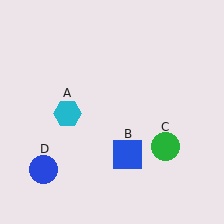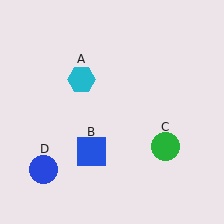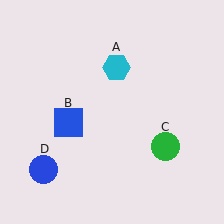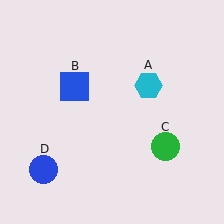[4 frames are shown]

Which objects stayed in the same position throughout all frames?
Green circle (object C) and blue circle (object D) remained stationary.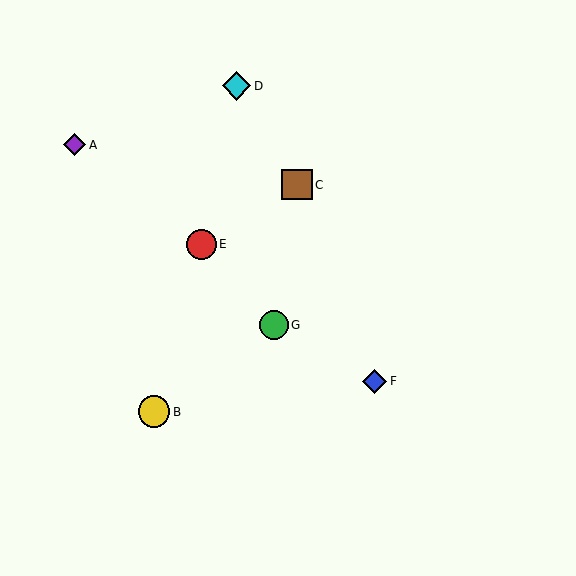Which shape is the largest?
The yellow circle (labeled B) is the largest.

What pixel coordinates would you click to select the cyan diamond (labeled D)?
Click at (237, 86) to select the cyan diamond D.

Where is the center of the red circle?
The center of the red circle is at (201, 244).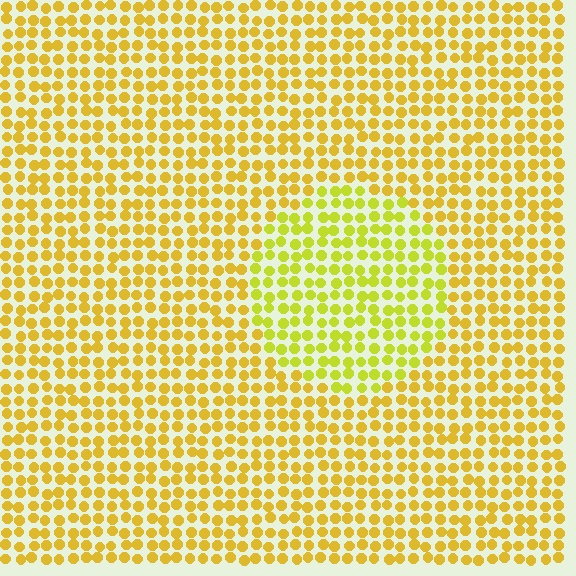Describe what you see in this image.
The image is filled with small yellow elements in a uniform arrangement. A circle-shaped region is visible where the elements are tinted to a slightly different hue, forming a subtle color boundary.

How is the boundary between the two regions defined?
The boundary is defined purely by a slight shift in hue (about 22 degrees). Spacing, size, and orientation are identical on both sides.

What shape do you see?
I see a circle.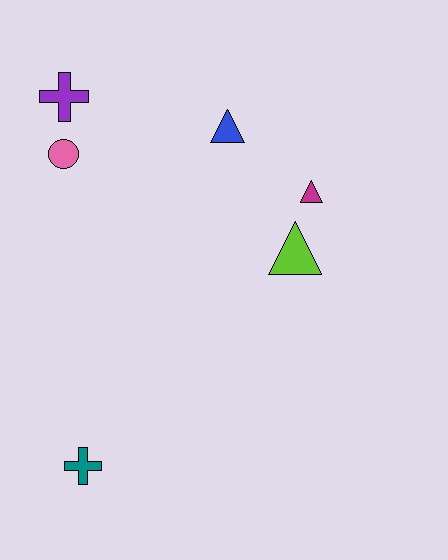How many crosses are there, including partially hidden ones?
There are 2 crosses.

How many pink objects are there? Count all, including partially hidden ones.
There is 1 pink object.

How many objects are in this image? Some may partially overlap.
There are 6 objects.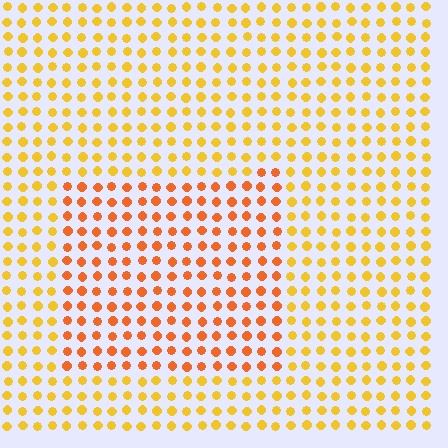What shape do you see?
I see a rectangle.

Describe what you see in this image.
The image is filled with small yellow elements in a uniform arrangement. A rectangle-shaped region is visible where the elements are tinted to a slightly different hue, forming a subtle color boundary.